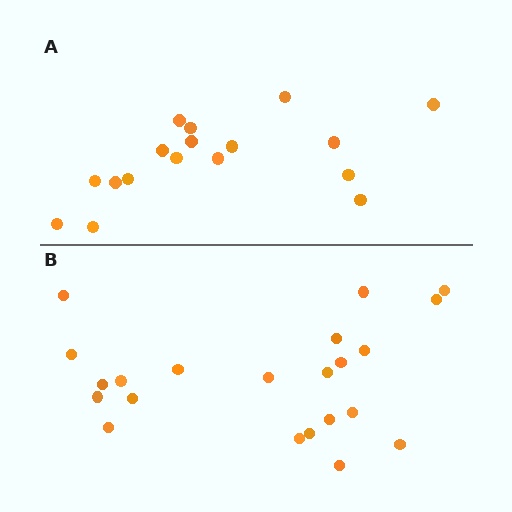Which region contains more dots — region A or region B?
Region B (the bottom region) has more dots.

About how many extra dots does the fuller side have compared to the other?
Region B has about 5 more dots than region A.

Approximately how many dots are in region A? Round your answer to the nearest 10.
About 20 dots. (The exact count is 17, which rounds to 20.)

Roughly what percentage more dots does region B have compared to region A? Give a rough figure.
About 30% more.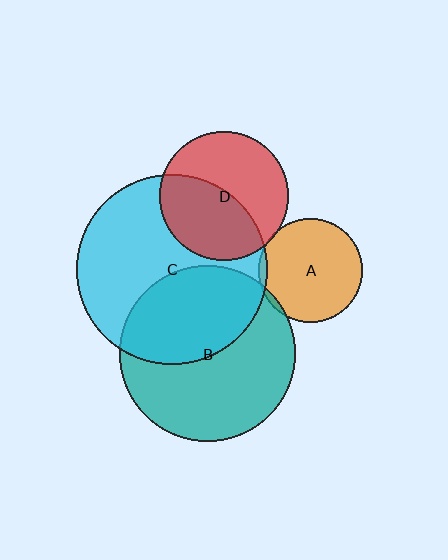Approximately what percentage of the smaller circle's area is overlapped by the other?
Approximately 40%.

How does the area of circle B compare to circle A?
Approximately 2.9 times.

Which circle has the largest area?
Circle C (cyan).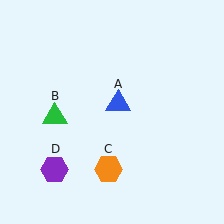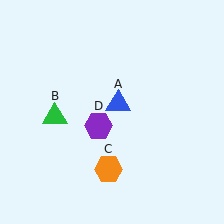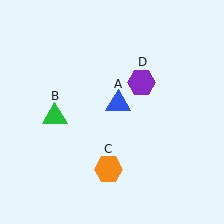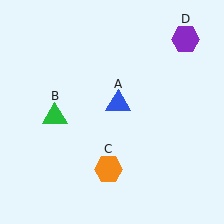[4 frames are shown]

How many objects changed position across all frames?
1 object changed position: purple hexagon (object D).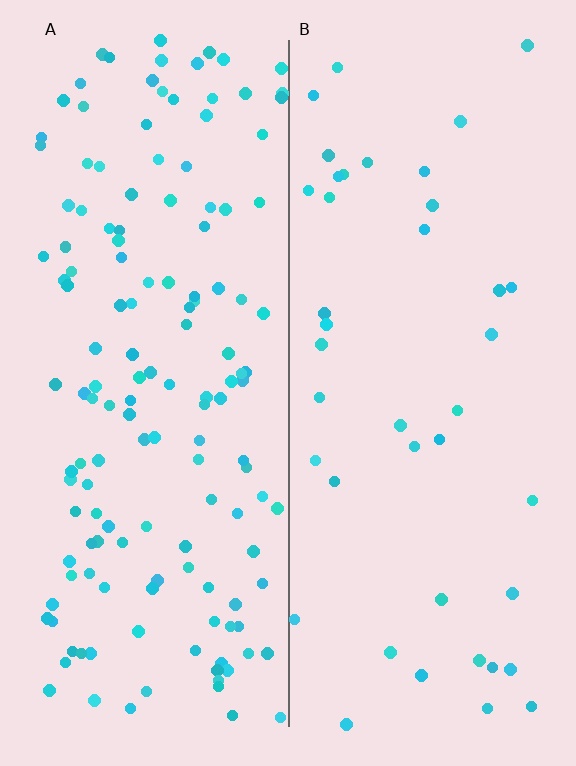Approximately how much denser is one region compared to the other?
Approximately 3.5× — region A over region B.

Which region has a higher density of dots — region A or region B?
A (the left).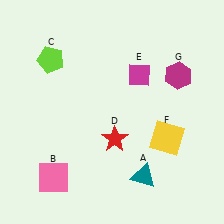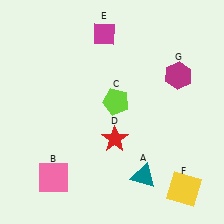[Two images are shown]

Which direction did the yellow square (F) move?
The yellow square (F) moved down.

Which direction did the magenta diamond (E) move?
The magenta diamond (E) moved up.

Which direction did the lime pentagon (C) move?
The lime pentagon (C) moved right.